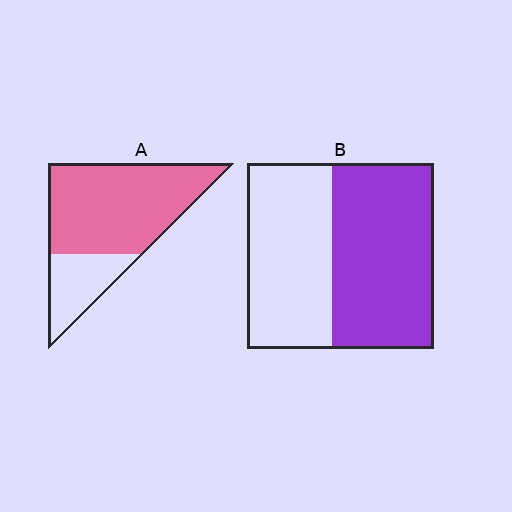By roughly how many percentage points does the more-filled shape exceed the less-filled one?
By roughly 20 percentage points (A over B).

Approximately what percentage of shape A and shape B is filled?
A is approximately 75% and B is approximately 55%.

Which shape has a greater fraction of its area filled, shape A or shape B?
Shape A.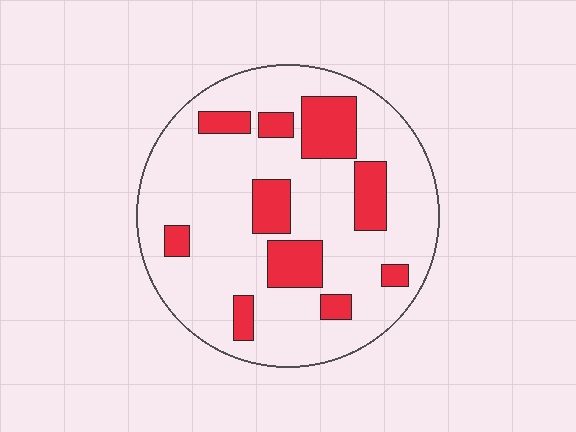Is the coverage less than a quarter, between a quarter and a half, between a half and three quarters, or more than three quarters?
Less than a quarter.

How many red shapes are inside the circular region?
10.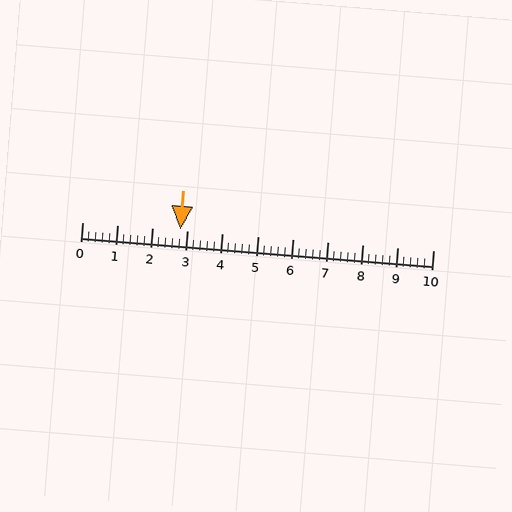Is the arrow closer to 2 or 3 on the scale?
The arrow is closer to 3.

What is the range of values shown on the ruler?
The ruler shows values from 0 to 10.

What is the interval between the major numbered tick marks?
The major tick marks are spaced 1 units apart.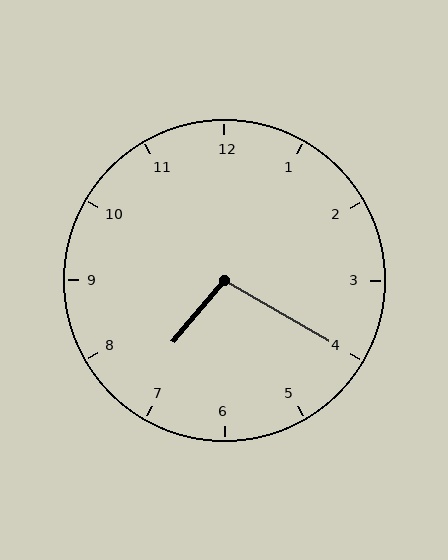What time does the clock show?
7:20.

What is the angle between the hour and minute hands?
Approximately 100 degrees.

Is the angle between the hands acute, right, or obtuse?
It is obtuse.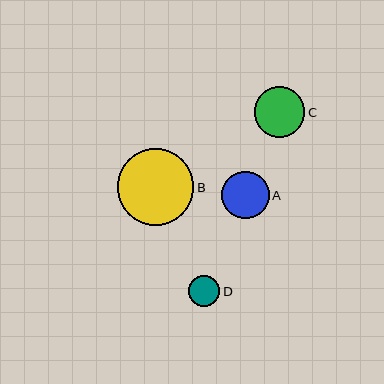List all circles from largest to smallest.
From largest to smallest: B, C, A, D.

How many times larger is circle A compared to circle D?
Circle A is approximately 1.5 times the size of circle D.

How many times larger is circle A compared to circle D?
Circle A is approximately 1.5 times the size of circle D.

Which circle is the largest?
Circle B is the largest with a size of approximately 77 pixels.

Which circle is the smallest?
Circle D is the smallest with a size of approximately 31 pixels.